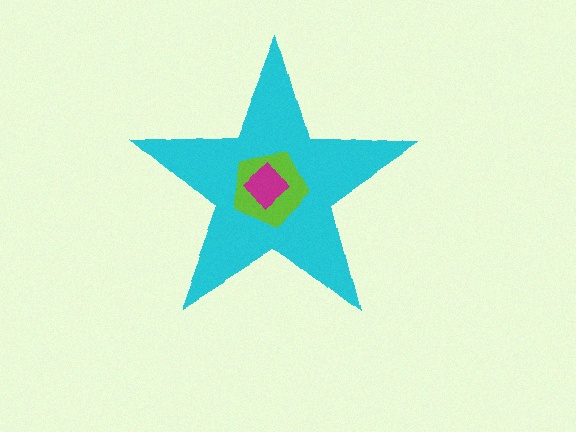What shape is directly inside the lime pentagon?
The magenta diamond.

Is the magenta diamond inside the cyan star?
Yes.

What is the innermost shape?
The magenta diamond.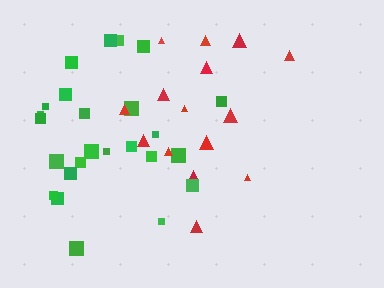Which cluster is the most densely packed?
Green.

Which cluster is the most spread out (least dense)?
Red.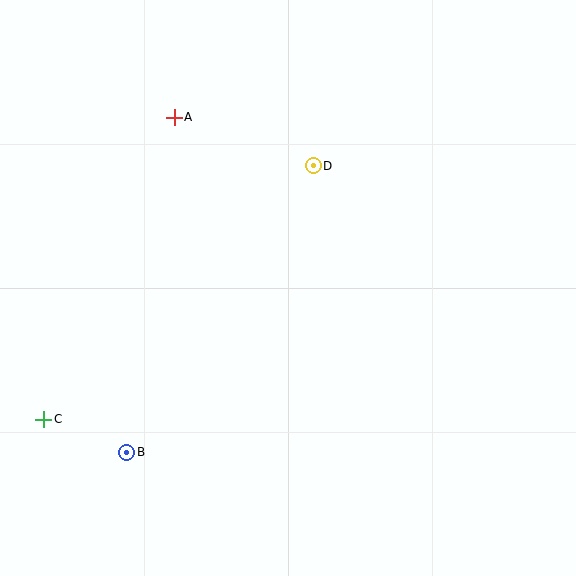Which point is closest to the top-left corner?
Point A is closest to the top-left corner.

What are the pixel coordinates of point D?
Point D is at (313, 166).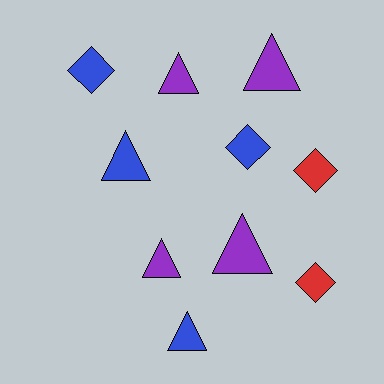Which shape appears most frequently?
Triangle, with 6 objects.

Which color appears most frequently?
Purple, with 4 objects.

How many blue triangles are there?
There are 2 blue triangles.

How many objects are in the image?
There are 10 objects.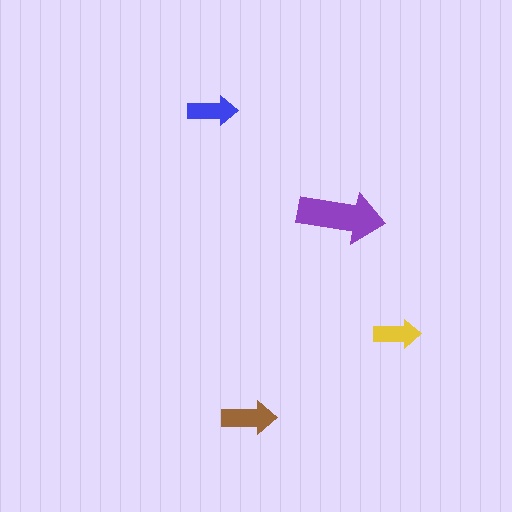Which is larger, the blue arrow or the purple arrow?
The purple one.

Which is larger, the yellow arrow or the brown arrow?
The brown one.